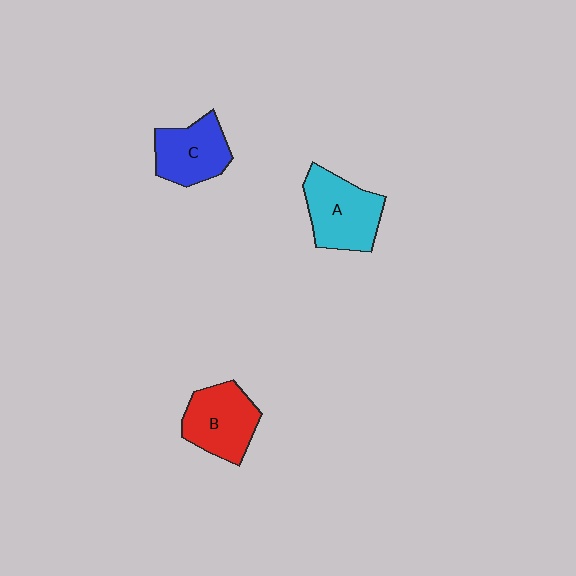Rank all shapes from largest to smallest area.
From largest to smallest: A (cyan), B (red), C (blue).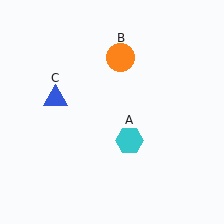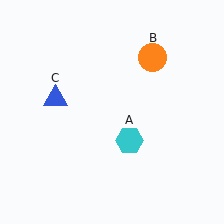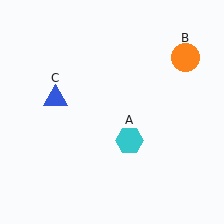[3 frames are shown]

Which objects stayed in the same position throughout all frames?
Cyan hexagon (object A) and blue triangle (object C) remained stationary.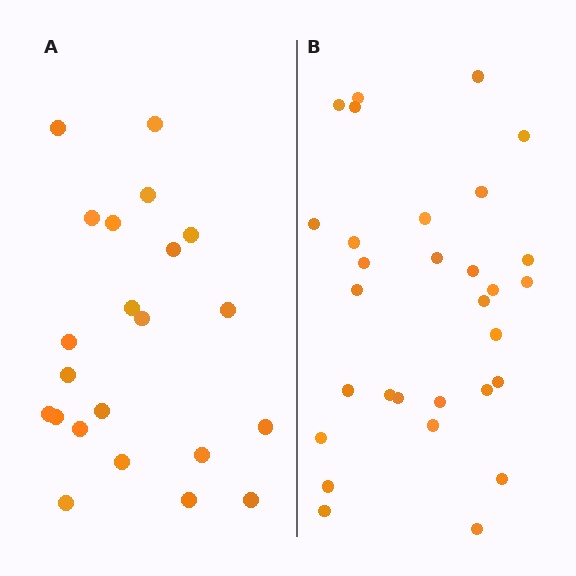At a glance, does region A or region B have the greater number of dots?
Region B (the right region) has more dots.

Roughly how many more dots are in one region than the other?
Region B has roughly 8 or so more dots than region A.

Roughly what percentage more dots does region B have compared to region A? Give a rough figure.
About 35% more.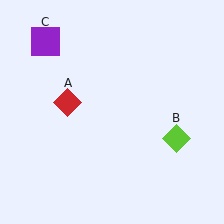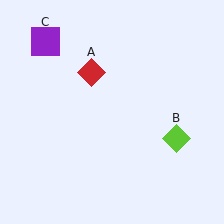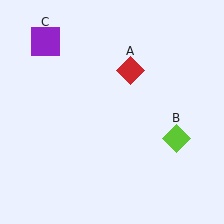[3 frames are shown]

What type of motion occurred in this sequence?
The red diamond (object A) rotated clockwise around the center of the scene.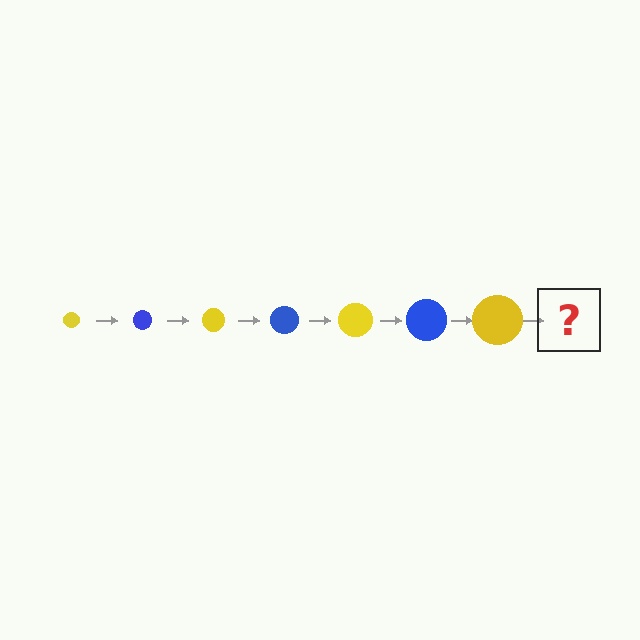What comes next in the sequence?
The next element should be a blue circle, larger than the previous one.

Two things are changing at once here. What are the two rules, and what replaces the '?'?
The two rules are that the circle grows larger each step and the color cycles through yellow and blue. The '?' should be a blue circle, larger than the previous one.